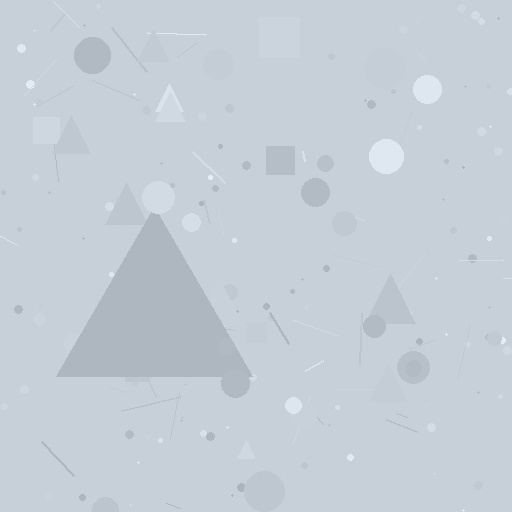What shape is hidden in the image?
A triangle is hidden in the image.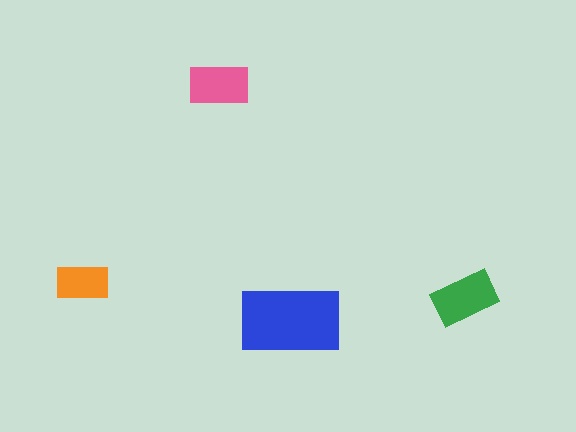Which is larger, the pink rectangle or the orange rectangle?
The pink one.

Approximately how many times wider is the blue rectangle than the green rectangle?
About 1.5 times wider.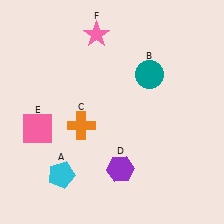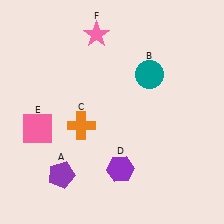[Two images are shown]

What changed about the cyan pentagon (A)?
In Image 1, A is cyan. In Image 2, it changed to purple.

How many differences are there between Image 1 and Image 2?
There is 1 difference between the two images.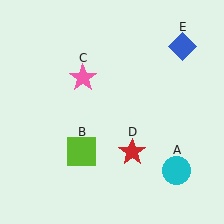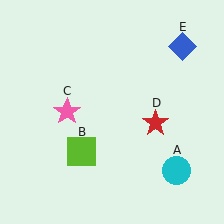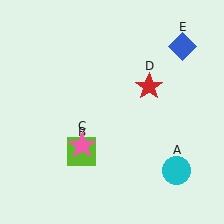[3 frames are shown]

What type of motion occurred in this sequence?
The pink star (object C), red star (object D) rotated counterclockwise around the center of the scene.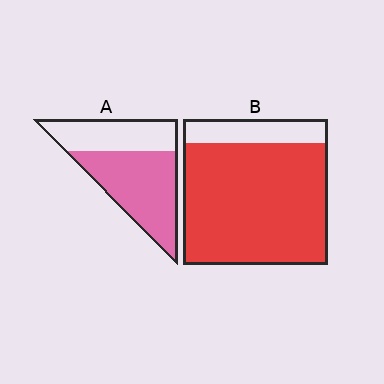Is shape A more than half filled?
Yes.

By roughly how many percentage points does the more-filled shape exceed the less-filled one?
By roughly 20 percentage points (B over A).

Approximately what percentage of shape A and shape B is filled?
A is approximately 60% and B is approximately 85%.